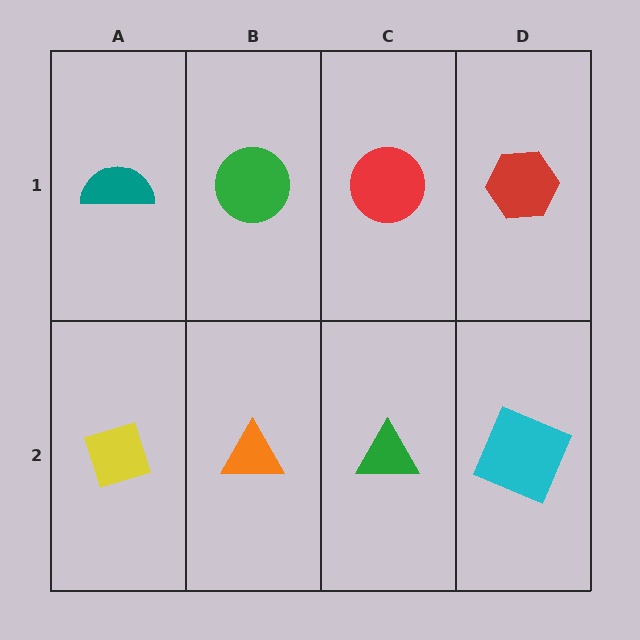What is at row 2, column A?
A yellow diamond.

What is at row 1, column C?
A red circle.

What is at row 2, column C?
A green triangle.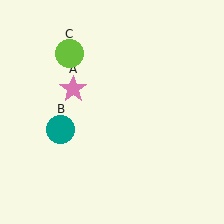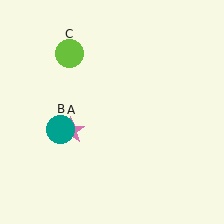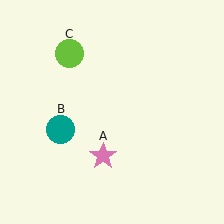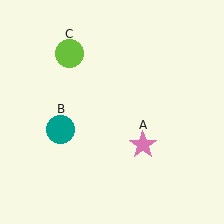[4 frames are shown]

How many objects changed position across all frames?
1 object changed position: pink star (object A).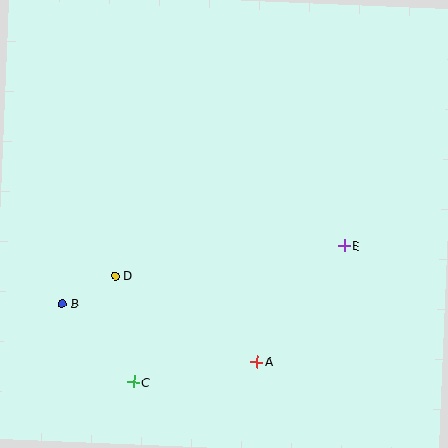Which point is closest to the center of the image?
Point D at (115, 276) is closest to the center.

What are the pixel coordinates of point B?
Point B is at (63, 303).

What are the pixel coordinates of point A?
Point A is at (257, 362).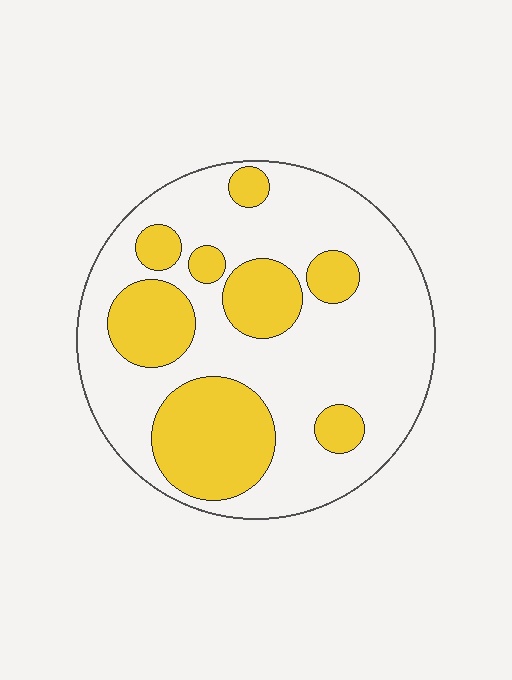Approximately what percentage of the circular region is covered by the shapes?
Approximately 30%.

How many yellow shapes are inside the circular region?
8.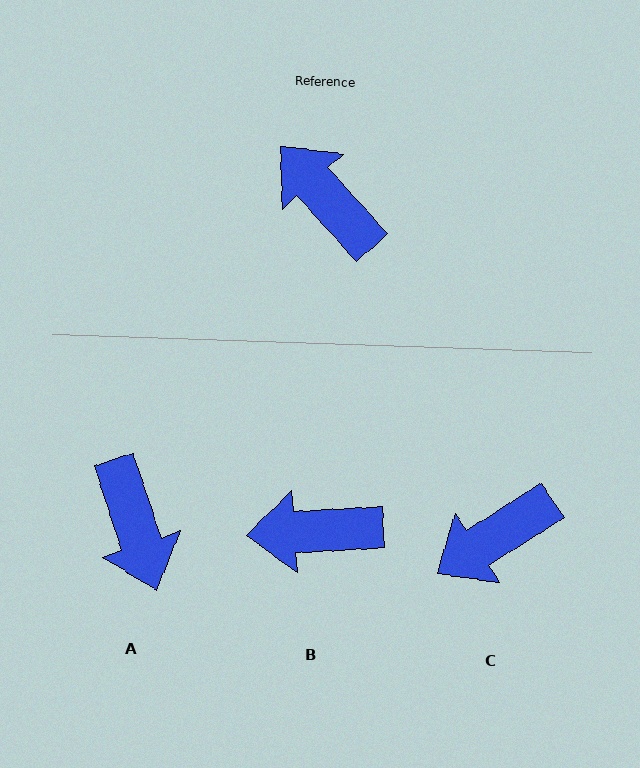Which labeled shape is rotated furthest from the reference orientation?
A, about 156 degrees away.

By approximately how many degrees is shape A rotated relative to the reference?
Approximately 156 degrees counter-clockwise.